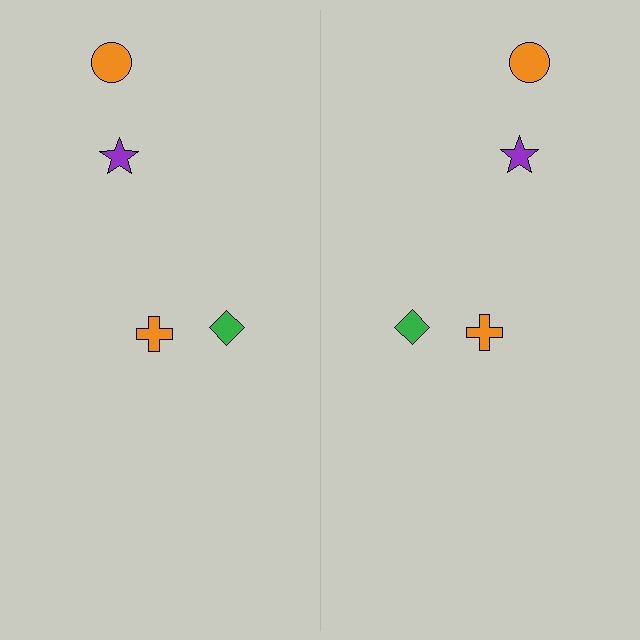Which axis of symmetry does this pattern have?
The pattern has a vertical axis of symmetry running through the center of the image.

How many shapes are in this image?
There are 8 shapes in this image.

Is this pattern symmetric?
Yes, this pattern has bilateral (reflection) symmetry.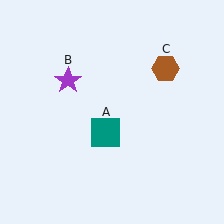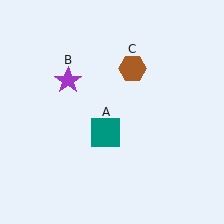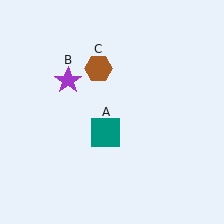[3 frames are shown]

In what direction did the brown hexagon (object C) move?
The brown hexagon (object C) moved left.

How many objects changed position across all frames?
1 object changed position: brown hexagon (object C).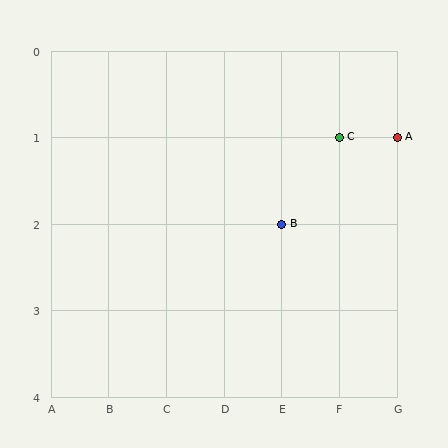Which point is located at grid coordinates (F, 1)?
Point C is at (F, 1).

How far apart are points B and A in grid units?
Points B and A are 2 columns and 1 row apart (about 2.2 grid units diagonally).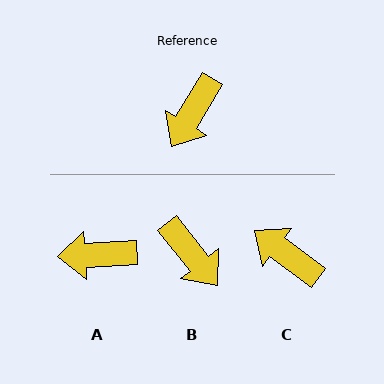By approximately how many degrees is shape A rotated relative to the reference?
Approximately 55 degrees clockwise.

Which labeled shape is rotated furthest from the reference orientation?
C, about 95 degrees away.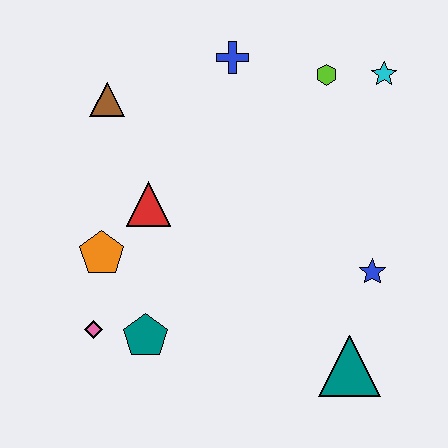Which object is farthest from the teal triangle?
The brown triangle is farthest from the teal triangle.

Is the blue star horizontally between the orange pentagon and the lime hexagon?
No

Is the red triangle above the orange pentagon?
Yes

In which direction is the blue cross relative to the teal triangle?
The blue cross is above the teal triangle.